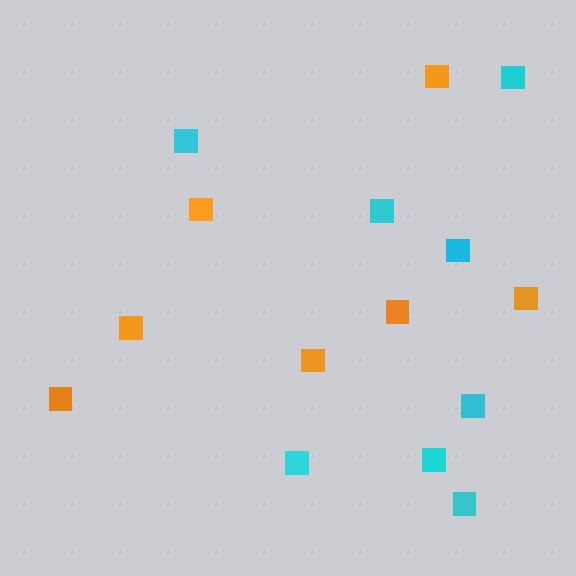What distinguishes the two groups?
There are 2 groups: one group of orange squares (7) and one group of cyan squares (8).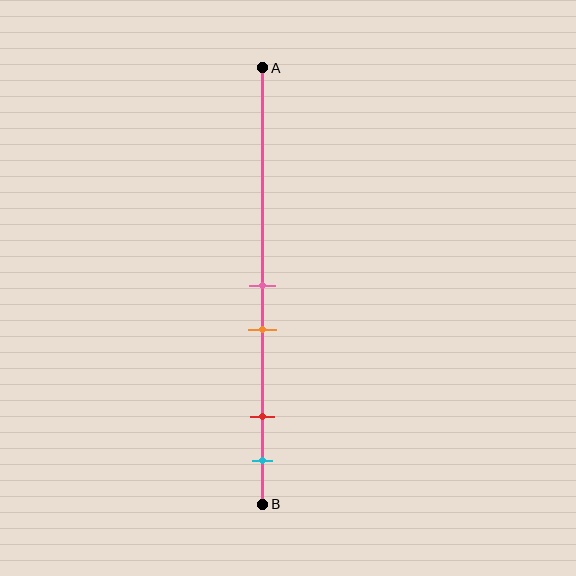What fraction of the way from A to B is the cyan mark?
The cyan mark is approximately 90% (0.9) of the way from A to B.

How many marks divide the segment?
There are 4 marks dividing the segment.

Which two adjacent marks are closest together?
The pink and orange marks are the closest adjacent pair.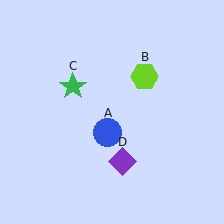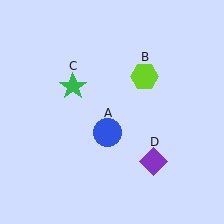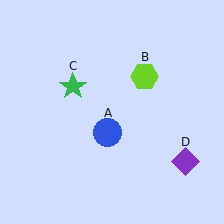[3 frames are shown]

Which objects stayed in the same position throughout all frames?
Blue circle (object A) and lime hexagon (object B) and green star (object C) remained stationary.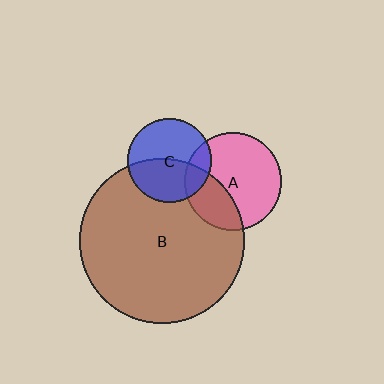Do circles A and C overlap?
Yes.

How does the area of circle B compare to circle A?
Approximately 2.9 times.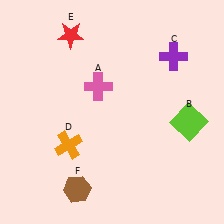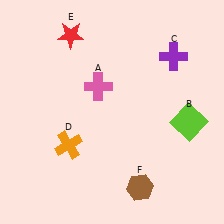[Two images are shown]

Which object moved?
The brown hexagon (F) moved right.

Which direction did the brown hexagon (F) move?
The brown hexagon (F) moved right.